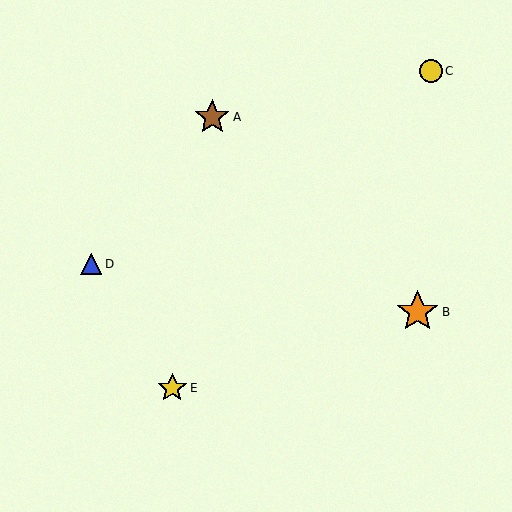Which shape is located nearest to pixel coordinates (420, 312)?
The orange star (labeled B) at (417, 312) is nearest to that location.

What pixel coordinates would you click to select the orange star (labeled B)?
Click at (417, 312) to select the orange star B.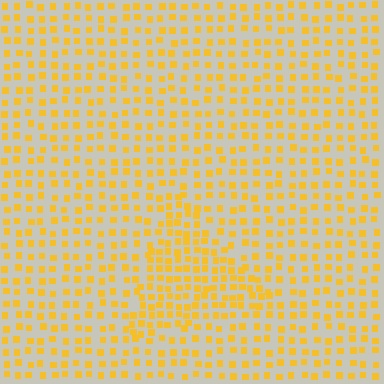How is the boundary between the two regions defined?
The boundary is defined by a change in element density (approximately 1.7x ratio). All elements are the same color, size, and shape.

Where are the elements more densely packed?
The elements are more densely packed inside the triangle boundary.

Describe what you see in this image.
The image contains small yellow elements arranged at two different densities. A triangle-shaped region is visible where the elements are more densely packed than the surrounding area.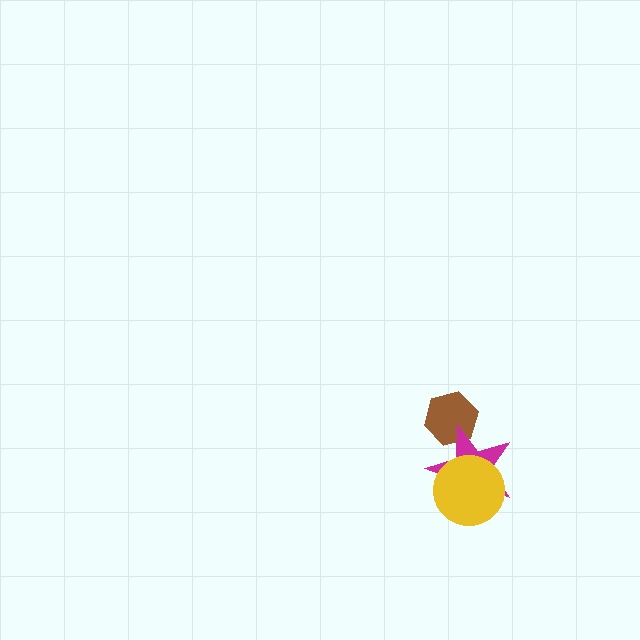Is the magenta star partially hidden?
Yes, it is partially covered by another shape.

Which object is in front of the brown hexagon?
The magenta star is in front of the brown hexagon.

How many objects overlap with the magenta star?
2 objects overlap with the magenta star.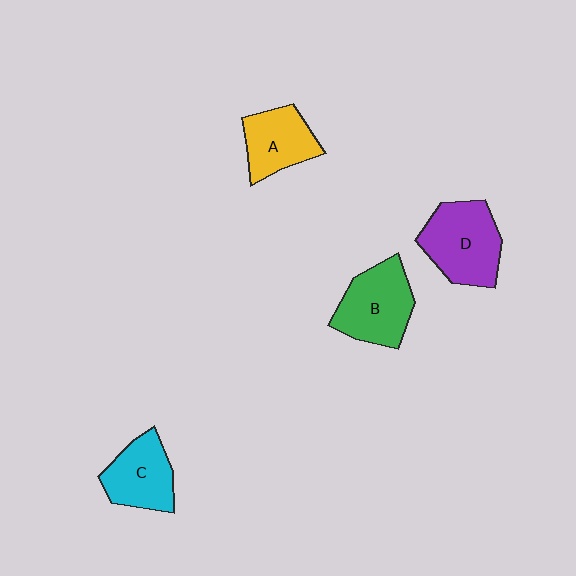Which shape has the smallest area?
Shape A (yellow).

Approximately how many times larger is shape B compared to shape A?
Approximately 1.3 times.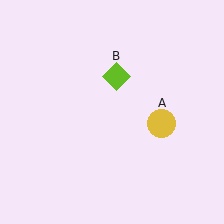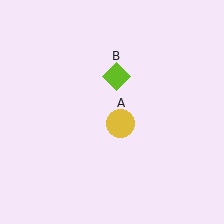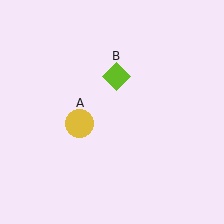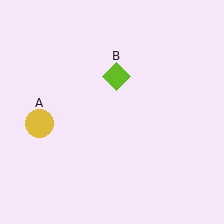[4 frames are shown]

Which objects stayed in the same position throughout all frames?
Lime diamond (object B) remained stationary.